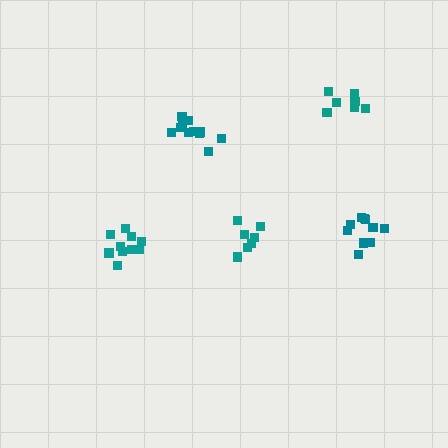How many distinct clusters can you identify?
There are 5 distinct clusters.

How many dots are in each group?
Group 1: 7 dots, Group 2: 10 dots, Group 3: 12 dots, Group 4: 7 dots, Group 5: 11 dots (47 total).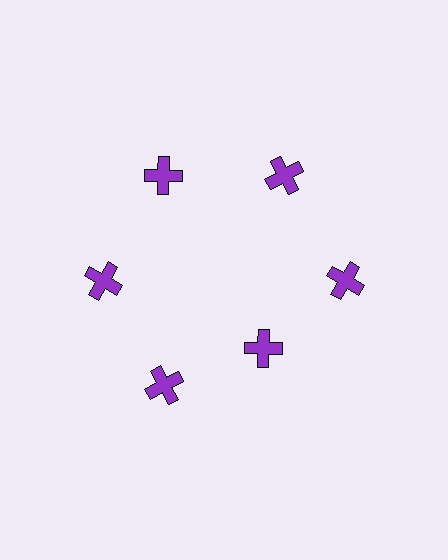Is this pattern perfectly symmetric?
No. The 6 purple crosses are arranged in a ring, but one element near the 5 o'clock position is pulled inward toward the center, breaking the 6-fold rotational symmetry.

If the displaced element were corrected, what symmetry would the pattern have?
It would have 6-fold rotational symmetry — the pattern would map onto itself every 60 degrees.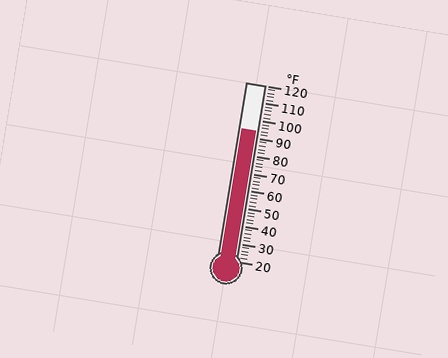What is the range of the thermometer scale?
The thermometer scale ranges from 20°F to 120°F.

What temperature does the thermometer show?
The thermometer shows approximately 94°F.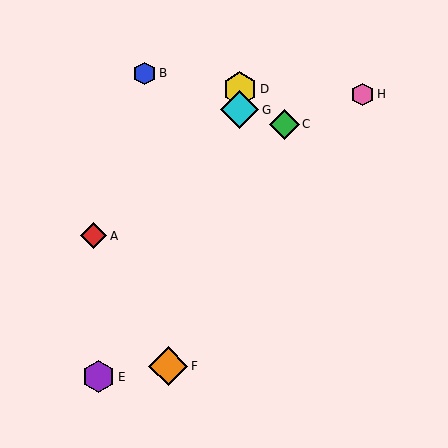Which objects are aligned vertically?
Objects D, G are aligned vertically.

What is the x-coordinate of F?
Object F is at x≈168.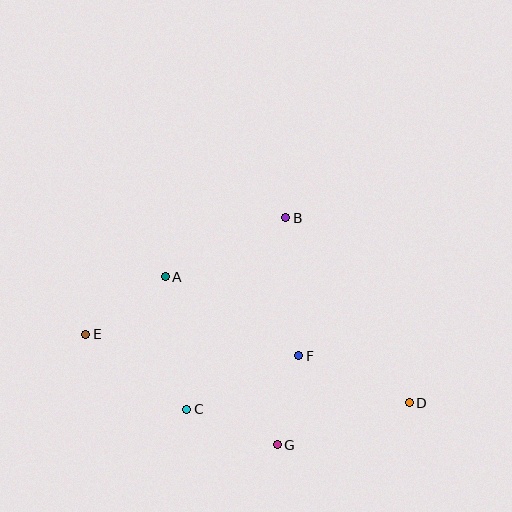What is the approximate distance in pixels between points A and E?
The distance between A and E is approximately 98 pixels.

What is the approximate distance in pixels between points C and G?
The distance between C and G is approximately 98 pixels.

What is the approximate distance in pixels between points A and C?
The distance between A and C is approximately 134 pixels.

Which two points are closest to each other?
Points F and G are closest to each other.